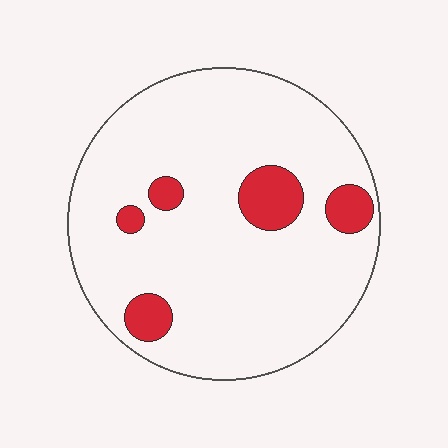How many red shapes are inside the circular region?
5.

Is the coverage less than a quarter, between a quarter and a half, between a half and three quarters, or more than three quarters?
Less than a quarter.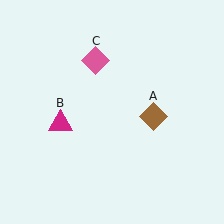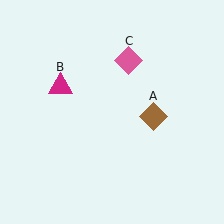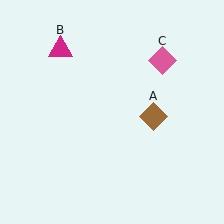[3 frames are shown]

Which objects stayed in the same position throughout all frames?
Brown diamond (object A) remained stationary.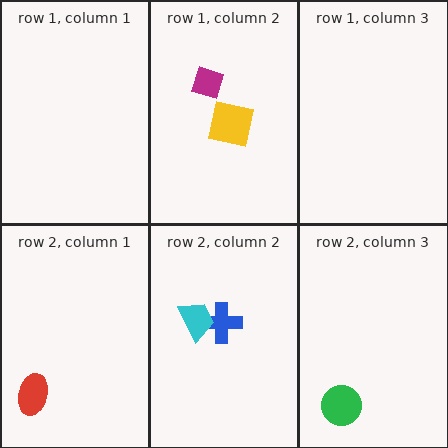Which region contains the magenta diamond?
The row 1, column 2 region.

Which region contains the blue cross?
The row 2, column 2 region.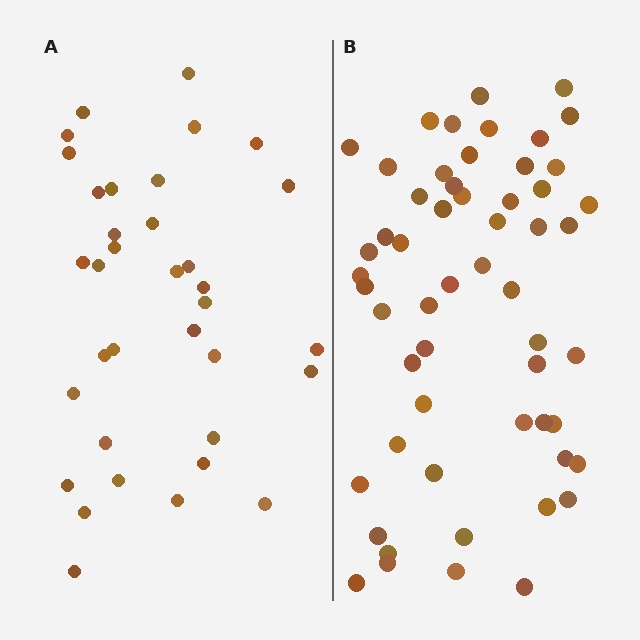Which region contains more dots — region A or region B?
Region B (the right region) has more dots.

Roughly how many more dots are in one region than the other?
Region B has approximately 20 more dots than region A.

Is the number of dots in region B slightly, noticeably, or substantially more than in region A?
Region B has substantially more. The ratio is roughly 1.6 to 1.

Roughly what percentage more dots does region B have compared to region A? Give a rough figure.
About 60% more.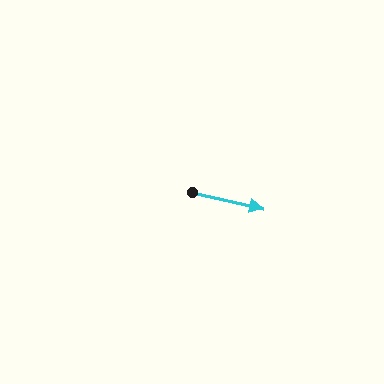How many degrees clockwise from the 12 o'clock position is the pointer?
Approximately 103 degrees.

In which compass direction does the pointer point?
East.